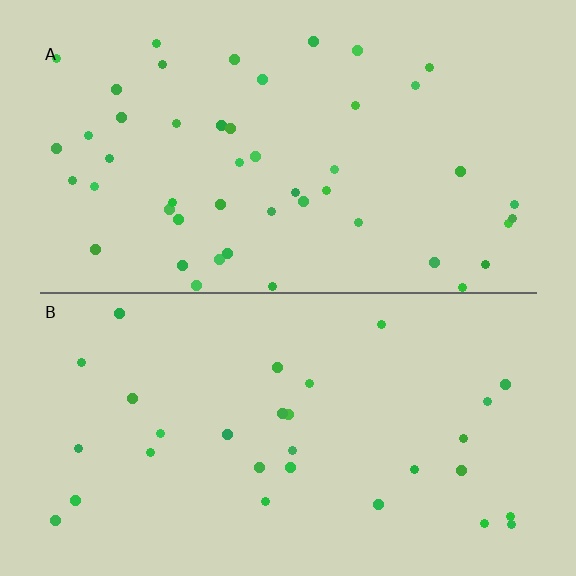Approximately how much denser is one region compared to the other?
Approximately 1.6× — region A over region B.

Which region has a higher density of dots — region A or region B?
A (the top).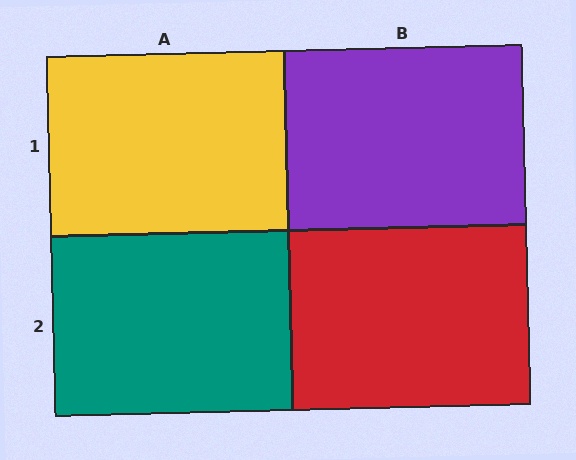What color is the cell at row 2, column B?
Red.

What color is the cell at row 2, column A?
Teal.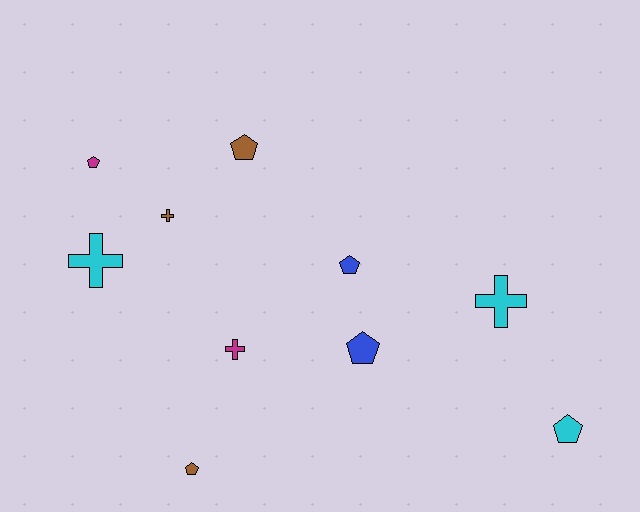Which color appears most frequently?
Brown, with 3 objects.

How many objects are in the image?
There are 10 objects.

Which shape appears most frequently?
Pentagon, with 6 objects.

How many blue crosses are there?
There are no blue crosses.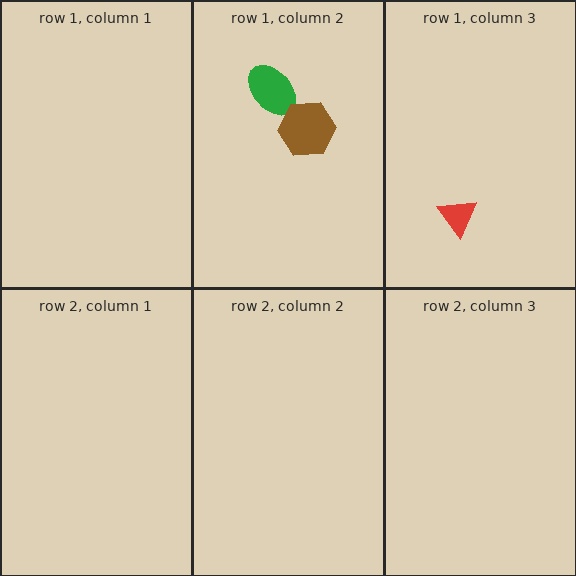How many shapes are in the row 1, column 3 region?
1.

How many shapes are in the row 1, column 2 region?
2.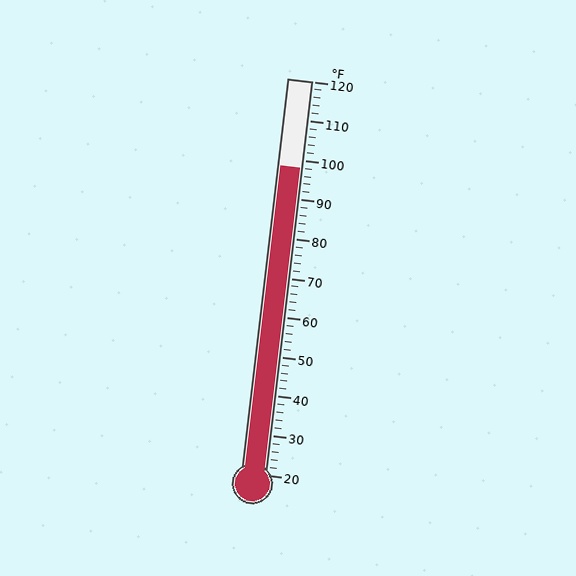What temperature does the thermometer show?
The thermometer shows approximately 98°F.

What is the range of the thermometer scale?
The thermometer scale ranges from 20°F to 120°F.